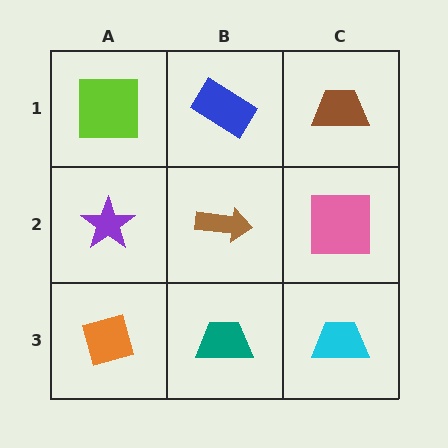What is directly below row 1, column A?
A purple star.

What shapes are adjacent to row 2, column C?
A brown trapezoid (row 1, column C), a cyan trapezoid (row 3, column C), a brown arrow (row 2, column B).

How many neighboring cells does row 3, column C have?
2.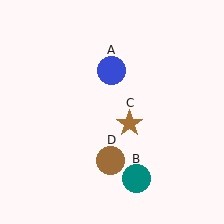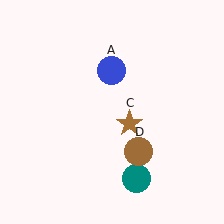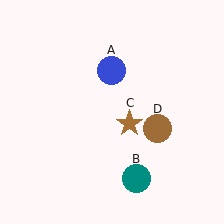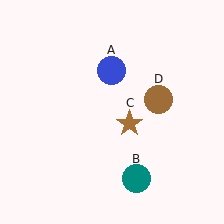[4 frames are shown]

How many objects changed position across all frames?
1 object changed position: brown circle (object D).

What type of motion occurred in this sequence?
The brown circle (object D) rotated counterclockwise around the center of the scene.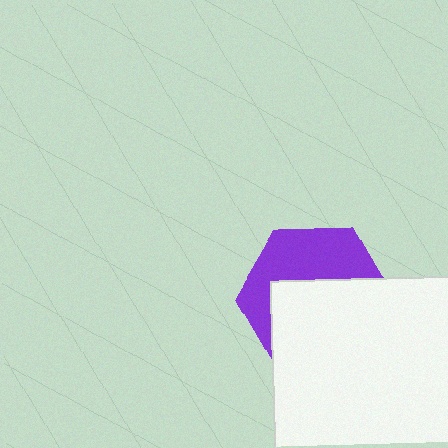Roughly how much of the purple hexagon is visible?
A small part of it is visible (roughly 42%).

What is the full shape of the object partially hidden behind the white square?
The partially hidden object is a purple hexagon.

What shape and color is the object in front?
The object in front is a white square.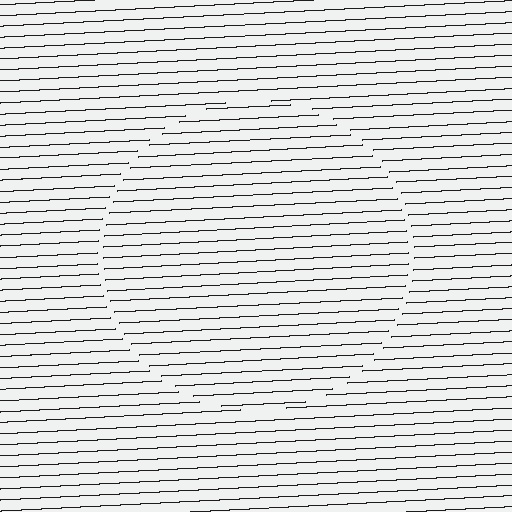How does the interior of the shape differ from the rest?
The interior of the shape contains the same grating, shifted by half a period — the contour is defined by the phase discontinuity where line-ends from the inner and outer gratings abut.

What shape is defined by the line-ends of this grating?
An illusory circle. The interior of the shape contains the same grating, shifted by half a period — the contour is defined by the phase discontinuity where line-ends from the inner and outer gratings abut.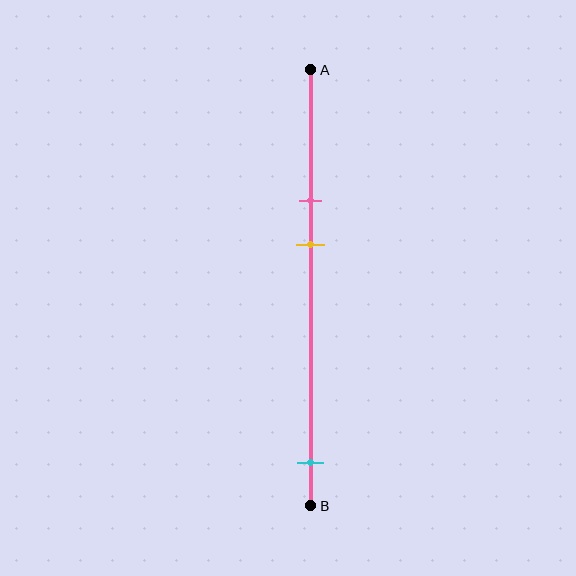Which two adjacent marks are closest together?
The pink and yellow marks are the closest adjacent pair.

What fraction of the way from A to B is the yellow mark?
The yellow mark is approximately 40% (0.4) of the way from A to B.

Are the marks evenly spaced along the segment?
No, the marks are not evenly spaced.